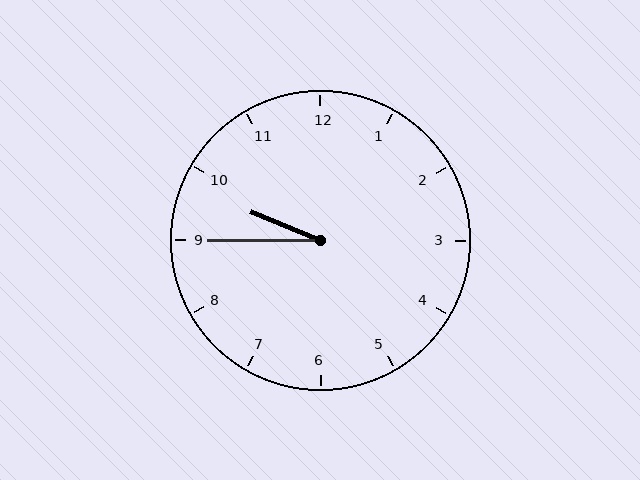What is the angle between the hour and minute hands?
Approximately 22 degrees.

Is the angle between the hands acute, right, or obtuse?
It is acute.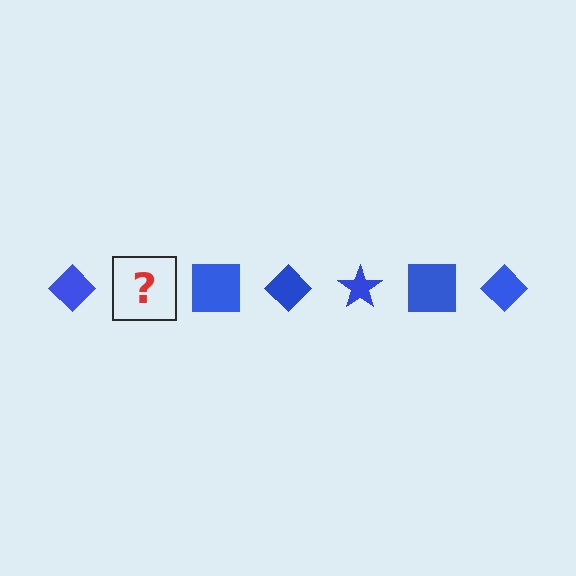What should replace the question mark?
The question mark should be replaced with a blue star.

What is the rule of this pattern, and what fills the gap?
The rule is that the pattern cycles through diamond, star, square shapes in blue. The gap should be filled with a blue star.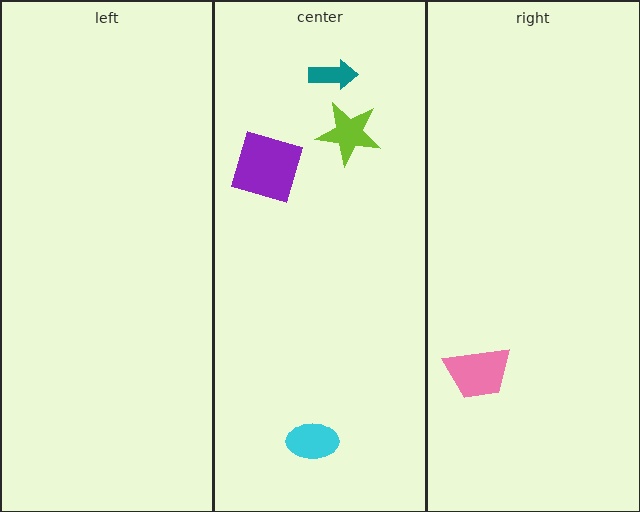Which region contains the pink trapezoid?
The right region.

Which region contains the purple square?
The center region.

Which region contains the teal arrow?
The center region.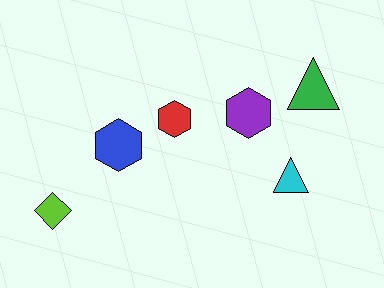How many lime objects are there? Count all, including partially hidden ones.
There is 1 lime object.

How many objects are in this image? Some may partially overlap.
There are 6 objects.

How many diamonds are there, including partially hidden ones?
There is 1 diamond.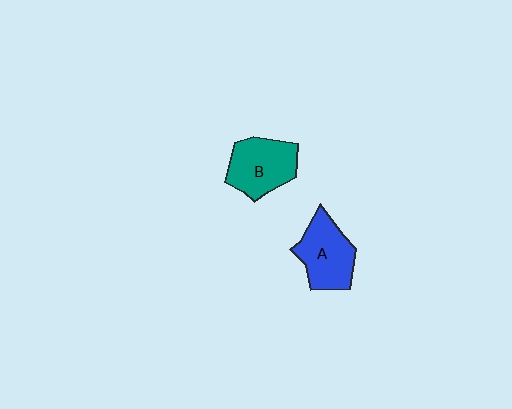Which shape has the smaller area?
Shape B (teal).